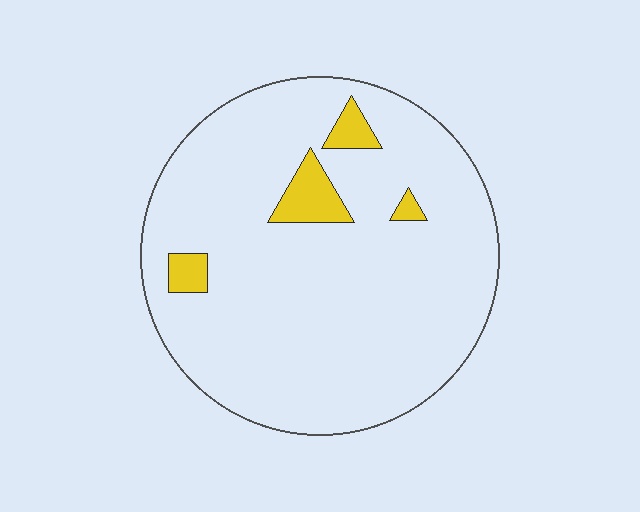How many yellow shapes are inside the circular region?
4.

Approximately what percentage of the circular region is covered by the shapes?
Approximately 5%.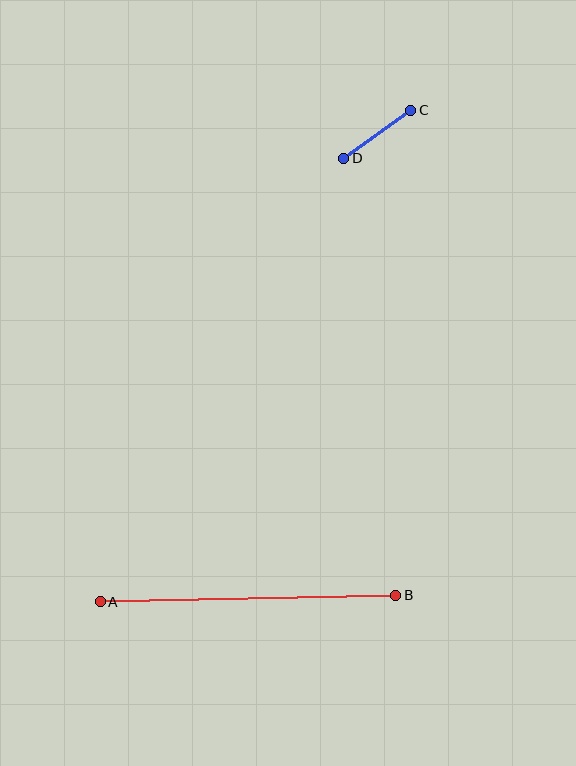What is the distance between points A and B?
The distance is approximately 296 pixels.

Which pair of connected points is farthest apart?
Points A and B are farthest apart.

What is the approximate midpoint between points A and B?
The midpoint is at approximately (248, 598) pixels.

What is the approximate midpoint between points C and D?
The midpoint is at approximately (377, 134) pixels.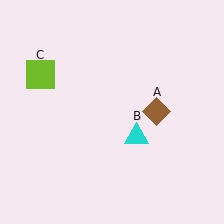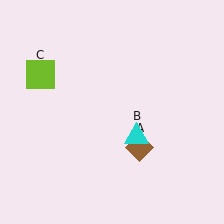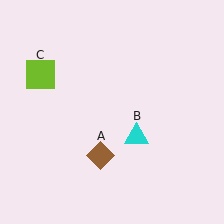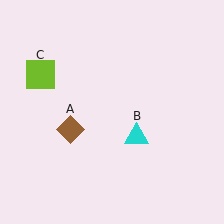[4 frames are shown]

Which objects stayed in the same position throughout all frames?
Cyan triangle (object B) and lime square (object C) remained stationary.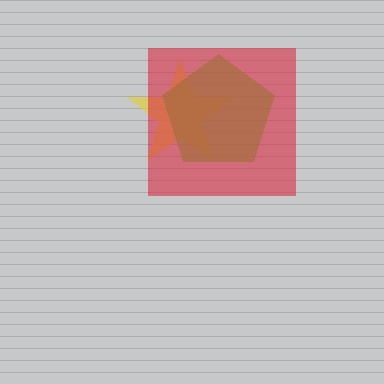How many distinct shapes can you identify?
There are 3 distinct shapes: a yellow star, a lime pentagon, a red square.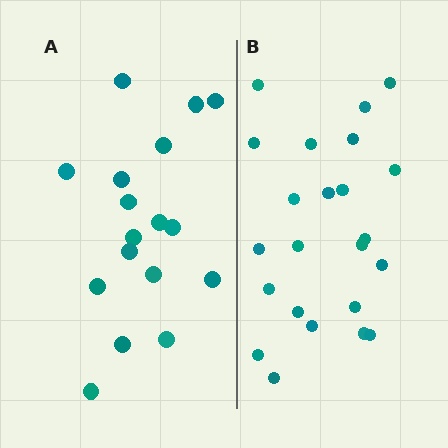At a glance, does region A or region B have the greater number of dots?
Region B (the right region) has more dots.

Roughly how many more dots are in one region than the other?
Region B has about 6 more dots than region A.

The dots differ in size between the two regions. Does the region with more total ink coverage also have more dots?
No. Region A has more total ink coverage because its dots are larger, but region B actually contains more individual dots. Total area can be misleading — the number of items is what matters here.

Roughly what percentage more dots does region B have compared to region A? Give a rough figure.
About 35% more.